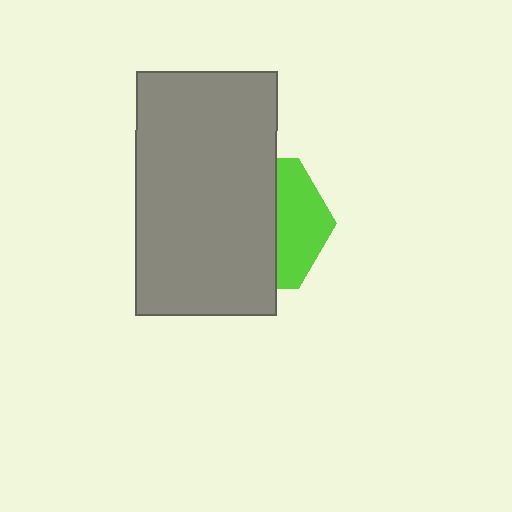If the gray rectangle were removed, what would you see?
You would see the complete lime hexagon.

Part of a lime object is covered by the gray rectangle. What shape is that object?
It is a hexagon.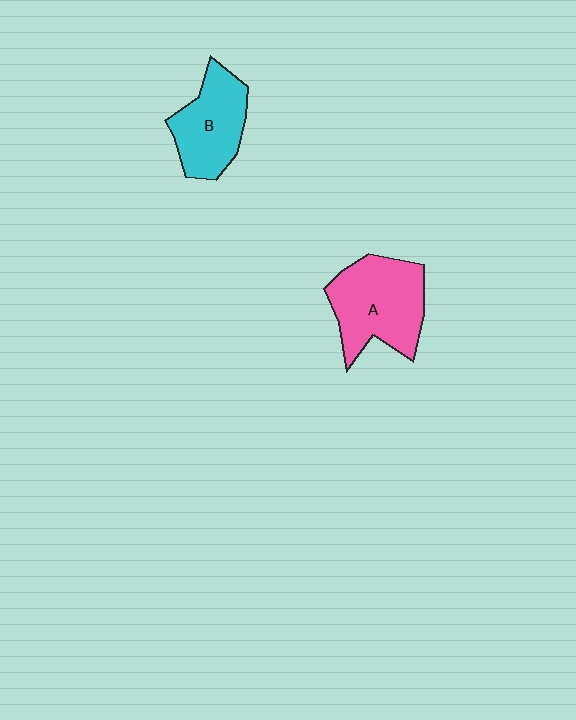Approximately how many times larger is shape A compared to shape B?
Approximately 1.3 times.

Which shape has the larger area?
Shape A (pink).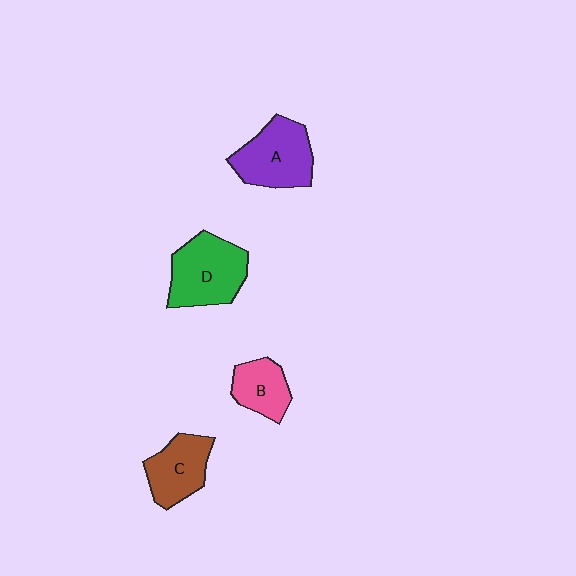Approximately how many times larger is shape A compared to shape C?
Approximately 1.3 times.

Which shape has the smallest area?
Shape B (pink).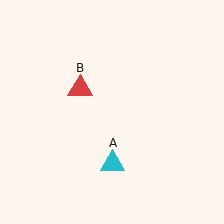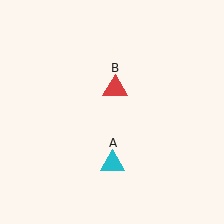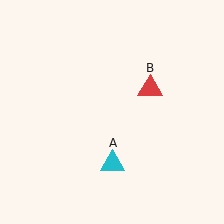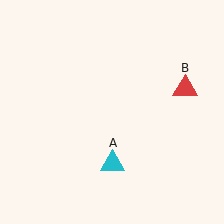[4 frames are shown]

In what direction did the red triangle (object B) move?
The red triangle (object B) moved right.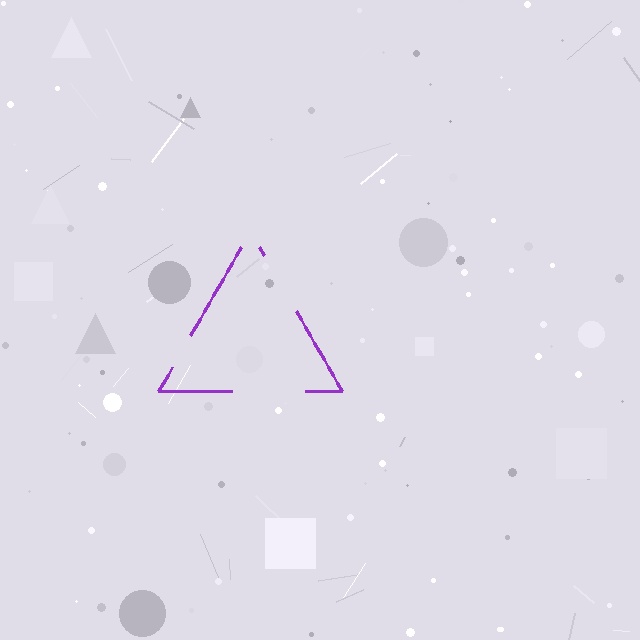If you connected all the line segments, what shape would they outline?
They would outline a triangle.